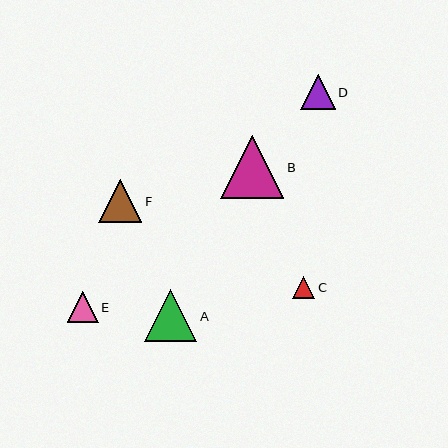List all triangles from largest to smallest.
From largest to smallest: B, A, F, D, E, C.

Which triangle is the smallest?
Triangle C is the smallest with a size of approximately 22 pixels.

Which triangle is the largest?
Triangle B is the largest with a size of approximately 63 pixels.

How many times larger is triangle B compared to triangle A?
Triangle B is approximately 1.2 times the size of triangle A.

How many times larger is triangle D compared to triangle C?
Triangle D is approximately 1.6 times the size of triangle C.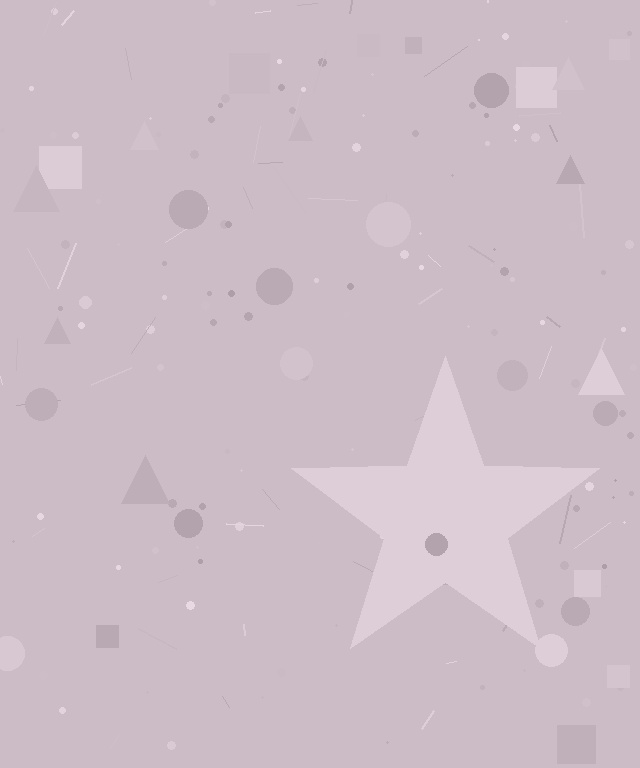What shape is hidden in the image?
A star is hidden in the image.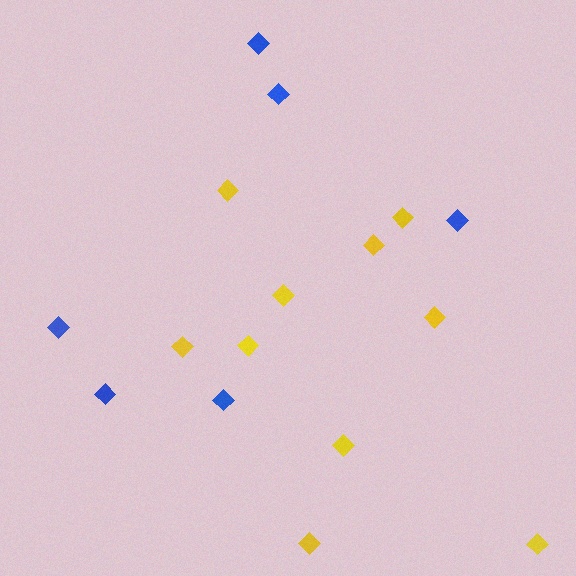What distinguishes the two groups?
There are 2 groups: one group of blue diamonds (6) and one group of yellow diamonds (10).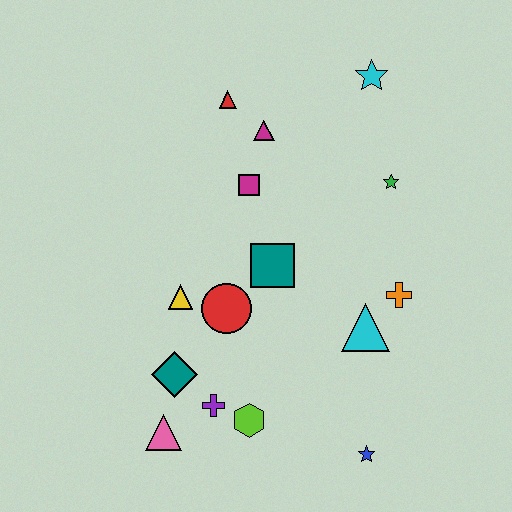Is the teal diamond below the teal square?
Yes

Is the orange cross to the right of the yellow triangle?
Yes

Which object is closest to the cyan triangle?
The orange cross is closest to the cyan triangle.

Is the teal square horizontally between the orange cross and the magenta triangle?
Yes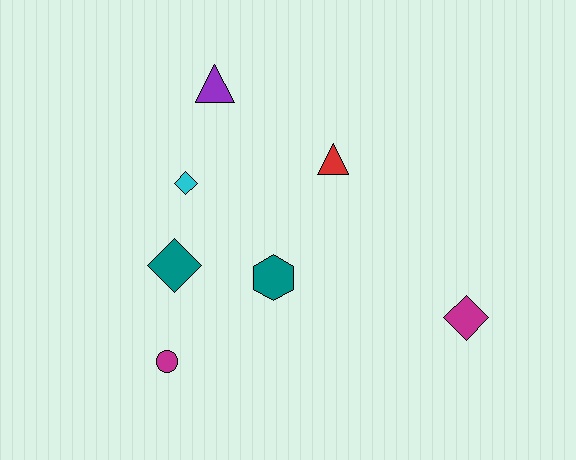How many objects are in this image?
There are 7 objects.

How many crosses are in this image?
There are no crosses.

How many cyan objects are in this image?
There is 1 cyan object.